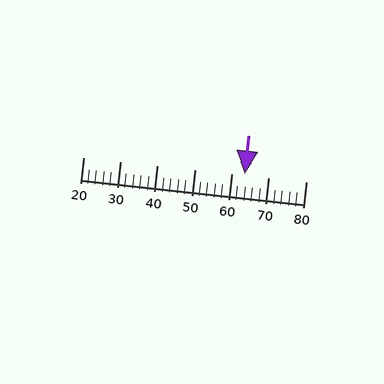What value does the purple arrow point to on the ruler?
The purple arrow points to approximately 64.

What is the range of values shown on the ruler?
The ruler shows values from 20 to 80.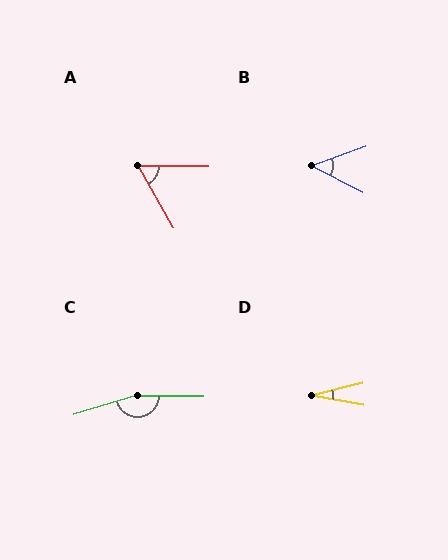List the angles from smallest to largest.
D (24°), B (47°), A (60°), C (162°).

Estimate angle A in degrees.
Approximately 60 degrees.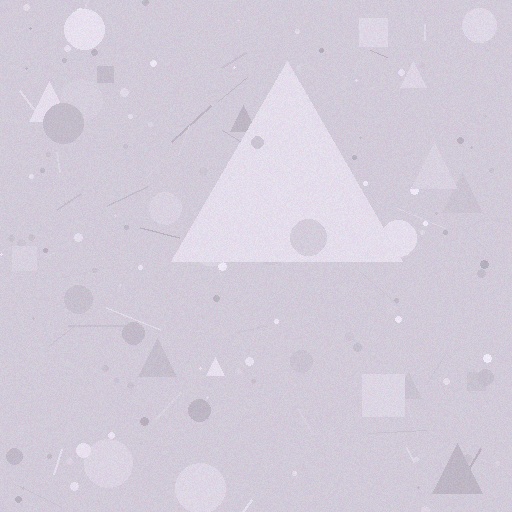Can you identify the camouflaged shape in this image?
The camouflaged shape is a triangle.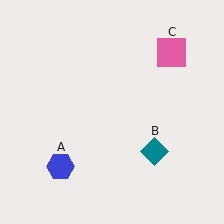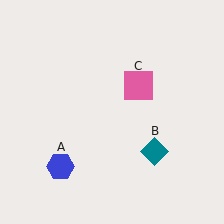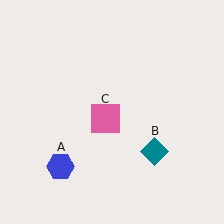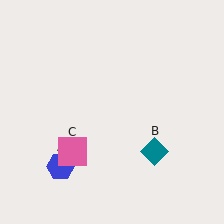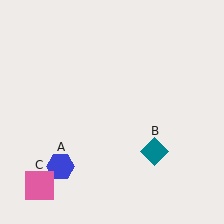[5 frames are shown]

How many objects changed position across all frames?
1 object changed position: pink square (object C).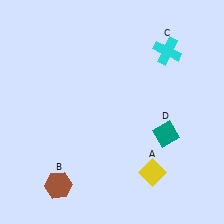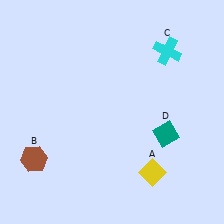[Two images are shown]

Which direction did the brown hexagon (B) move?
The brown hexagon (B) moved up.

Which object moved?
The brown hexagon (B) moved up.